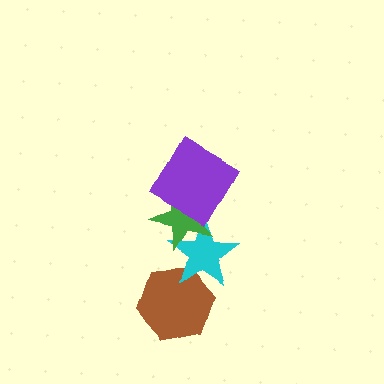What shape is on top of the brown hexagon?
The cyan star is on top of the brown hexagon.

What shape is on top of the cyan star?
The green star is on top of the cyan star.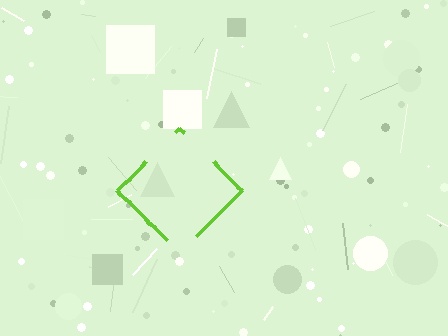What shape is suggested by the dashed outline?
The dashed outline suggests a diamond.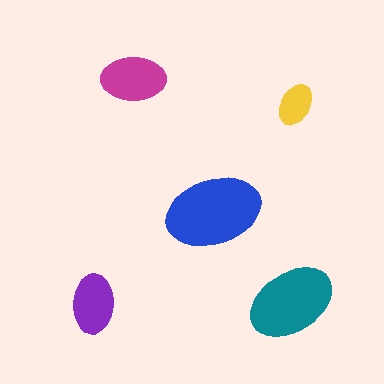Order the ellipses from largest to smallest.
the blue one, the teal one, the magenta one, the purple one, the yellow one.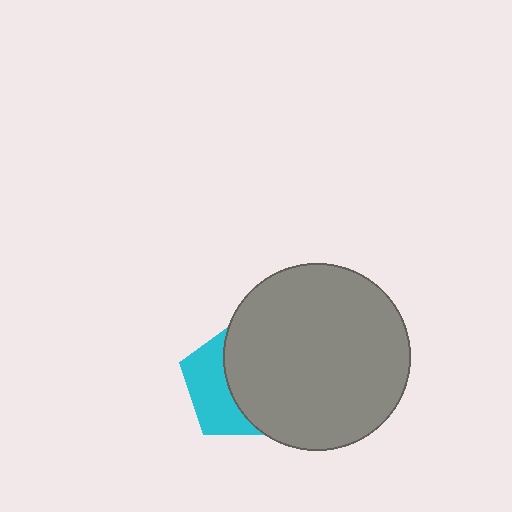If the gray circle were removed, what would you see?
You would see the complete cyan pentagon.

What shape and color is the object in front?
The object in front is a gray circle.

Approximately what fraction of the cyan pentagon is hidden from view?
Roughly 60% of the cyan pentagon is hidden behind the gray circle.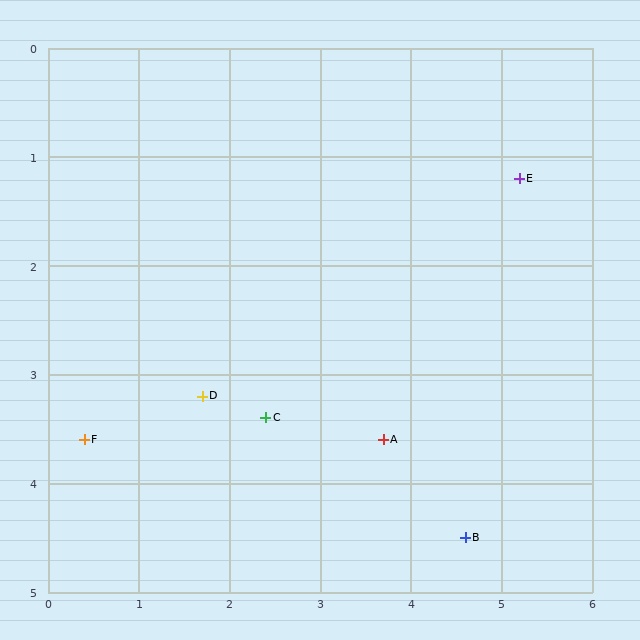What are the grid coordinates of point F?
Point F is at approximately (0.4, 3.6).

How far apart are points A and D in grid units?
Points A and D are about 2.0 grid units apart.